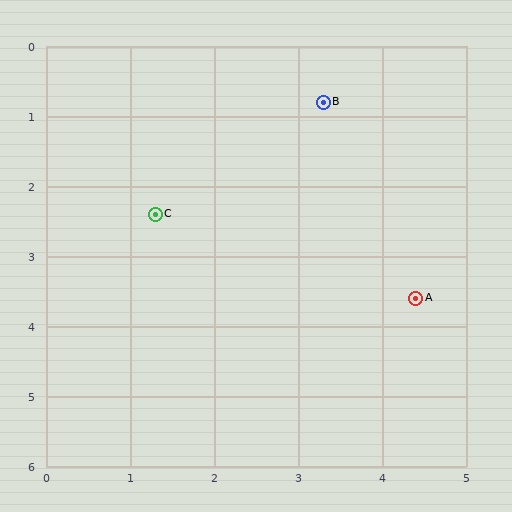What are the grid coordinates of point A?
Point A is at approximately (4.4, 3.6).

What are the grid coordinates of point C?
Point C is at approximately (1.3, 2.4).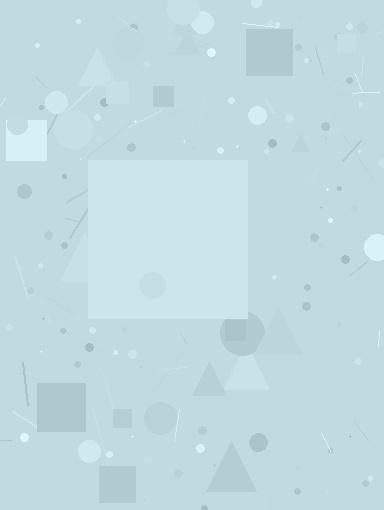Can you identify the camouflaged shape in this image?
The camouflaged shape is a square.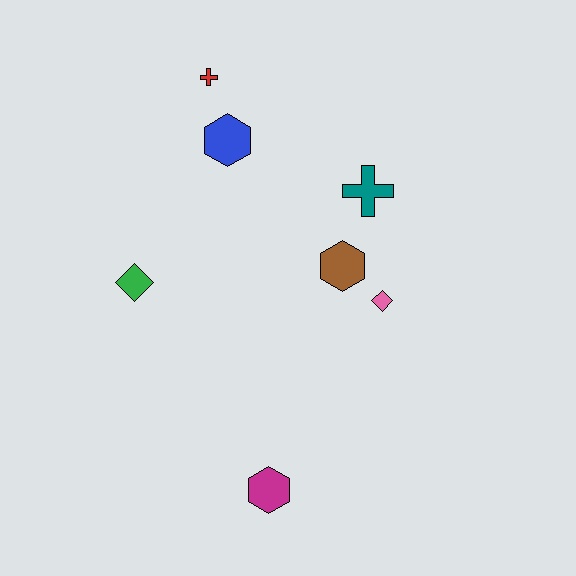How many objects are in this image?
There are 7 objects.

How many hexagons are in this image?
There are 3 hexagons.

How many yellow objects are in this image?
There are no yellow objects.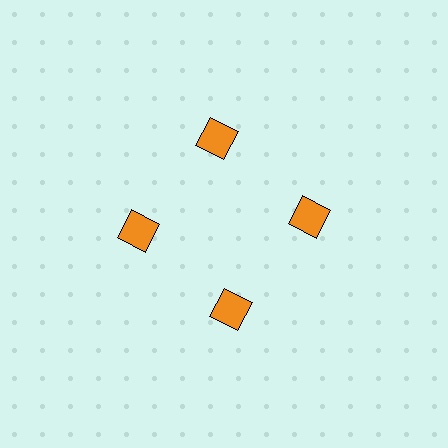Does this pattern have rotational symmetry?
Yes, this pattern has 4-fold rotational symmetry. It looks the same after rotating 90 degrees around the center.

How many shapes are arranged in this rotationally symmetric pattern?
There are 4 shapes, arranged in 4 groups of 1.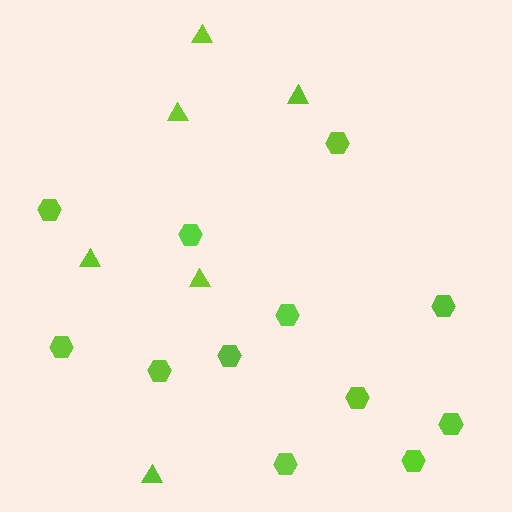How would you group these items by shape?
There are 2 groups: one group of triangles (6) and one group of hexagons (12).